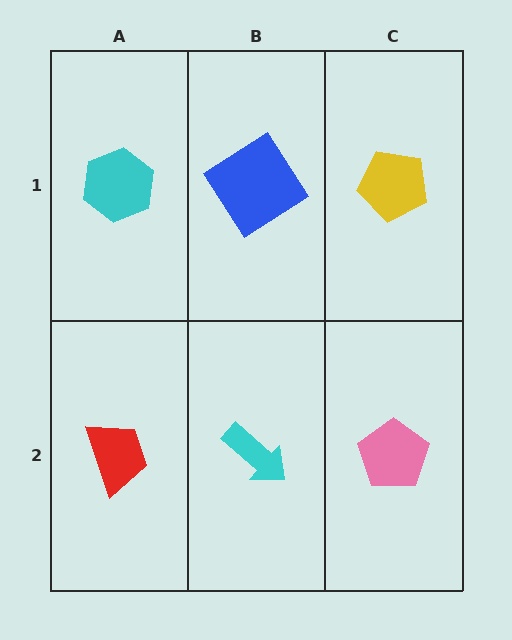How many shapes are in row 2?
3 shapes.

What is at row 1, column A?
A cyan hexagon.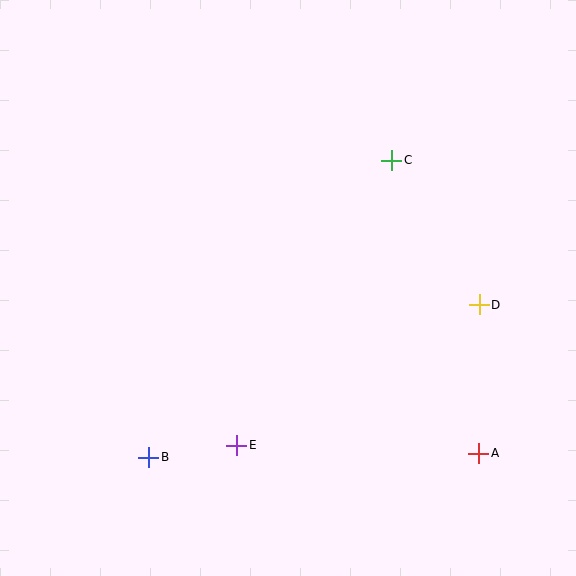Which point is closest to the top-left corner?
Point C is closest to the top-left corner.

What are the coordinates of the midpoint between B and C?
The midpoint between B and C is at (270, 309).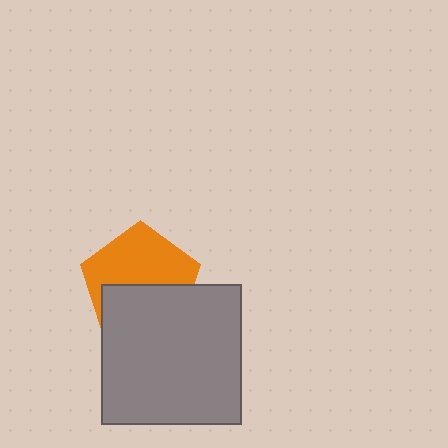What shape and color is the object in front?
The object in front is a gray square.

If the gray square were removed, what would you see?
You would see the complete orange pentagon.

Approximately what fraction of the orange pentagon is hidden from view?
Roughly 46% of the orange pentagon is hidden behind the gray square.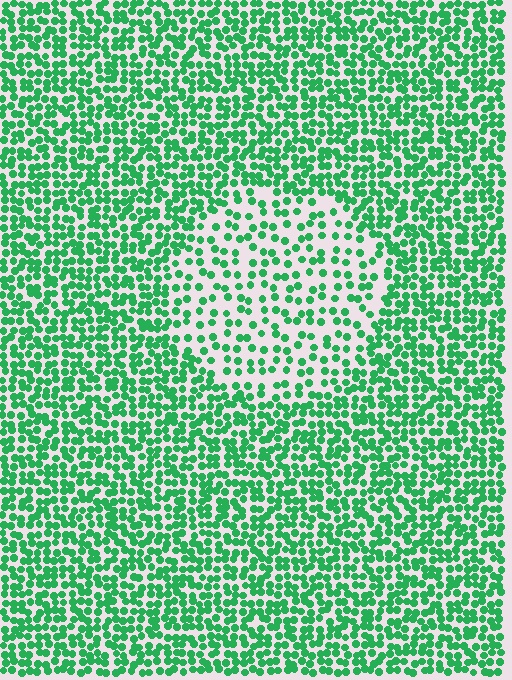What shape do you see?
I see a circle.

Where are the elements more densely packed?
The elements are more densely packed outside the circle boundary.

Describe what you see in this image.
The image contains small green elements arranged at two different densities. A circle-shaped region is visible where the elements are less densely packed than the surrounding area.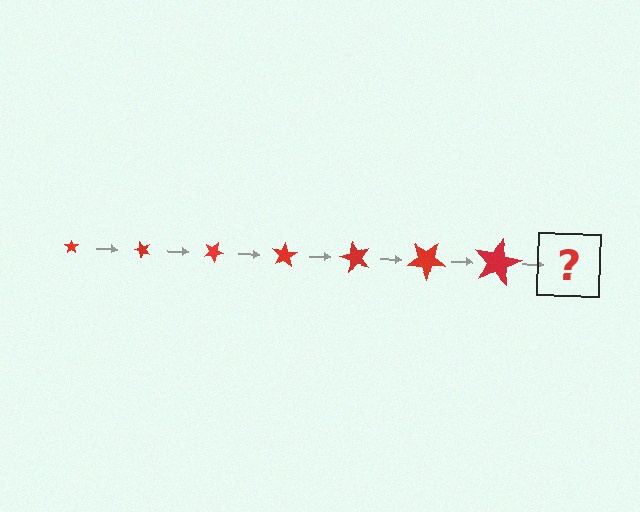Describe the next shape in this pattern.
It should be a star, larger than the previous one and rotated 350 degrees from the start.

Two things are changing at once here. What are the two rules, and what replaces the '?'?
The two rules are that the star grows larger each step and it rotates 50 degrees each step. The '?' should be a star, larger than the previous one and rotated 350 degrees from the start.